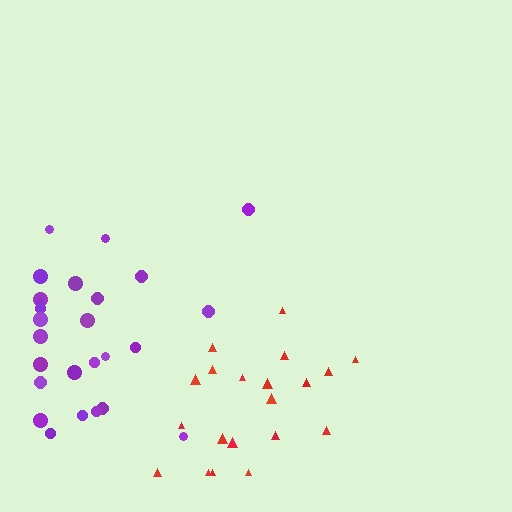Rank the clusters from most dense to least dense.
red, purple.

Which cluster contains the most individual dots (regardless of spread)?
Purple (27).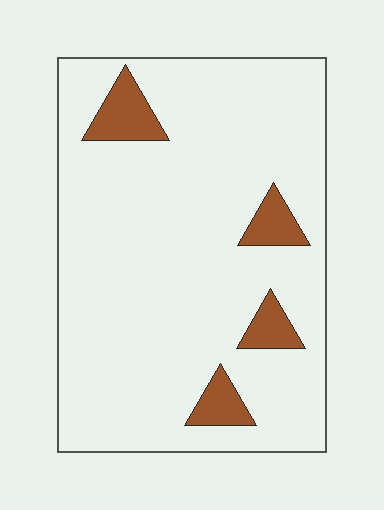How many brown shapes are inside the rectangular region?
4.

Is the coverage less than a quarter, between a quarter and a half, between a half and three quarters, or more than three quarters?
Less than a quarter.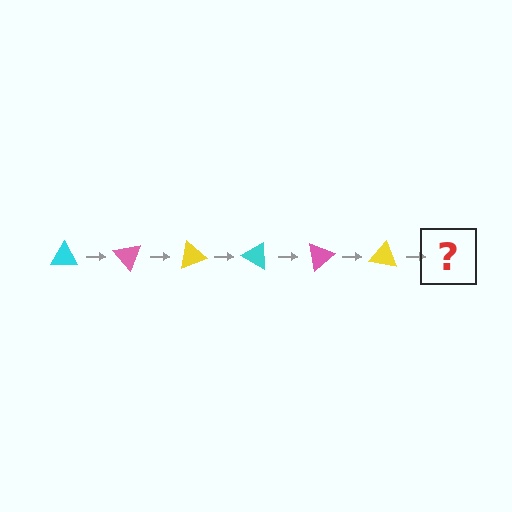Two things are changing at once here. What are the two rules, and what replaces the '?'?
The two rules are that it rotates 50 degrees each step and the color cycles through cyan, pink, and yellow. The '?' should be a cyan triangle, rotated 300 degrees from the start.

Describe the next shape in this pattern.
It should be a cyan triangle, rotated 300 degrees from the start.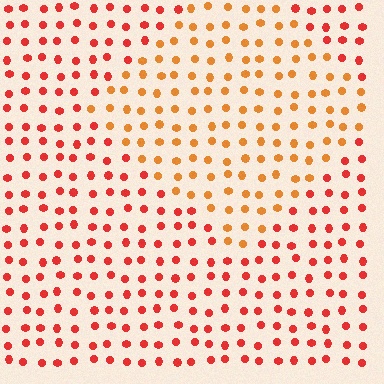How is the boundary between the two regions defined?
The boundary is defined purely by a slight shift in hue (about 30 degrees). Spacing, size, and orientation are identical on both sides.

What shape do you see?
I see a diamond.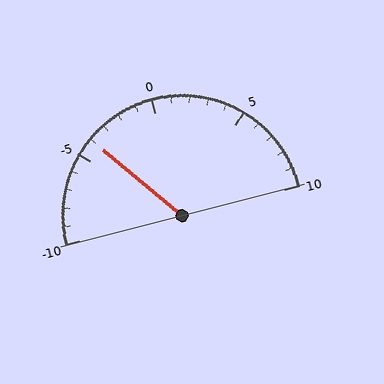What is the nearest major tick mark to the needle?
The nearest major tick mark is -5.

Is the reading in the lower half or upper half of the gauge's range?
The reading is in the lower half of the range (-10 to 10).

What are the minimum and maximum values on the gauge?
The gauge ranges from -10 to 10.